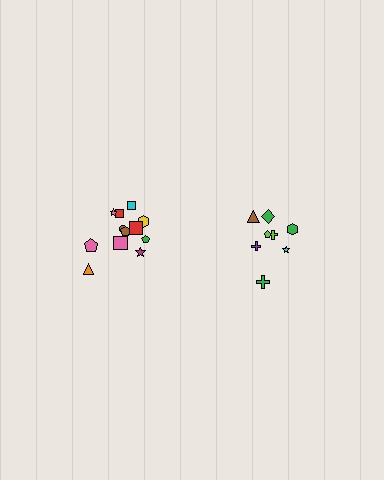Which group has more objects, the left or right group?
The left group.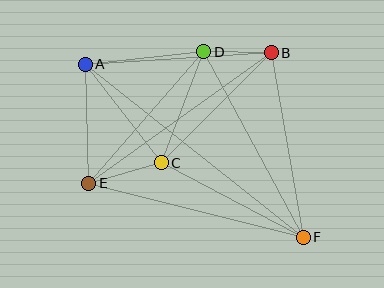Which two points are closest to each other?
Points B and D are closest to each other.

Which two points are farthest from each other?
Points A and F are farthest from each other.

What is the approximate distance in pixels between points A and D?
The distance between A and D is approximately 119 pixels.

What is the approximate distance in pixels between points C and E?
The distance between C and E is approximately 75 pixels.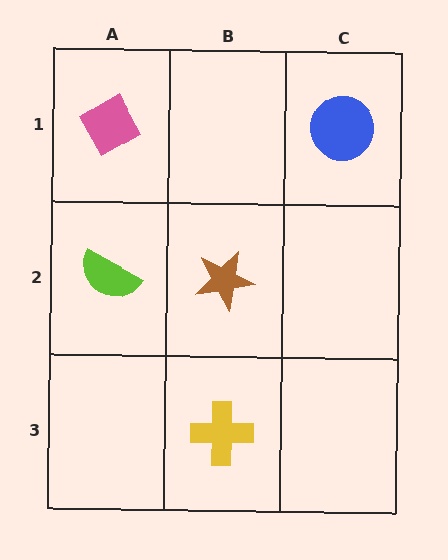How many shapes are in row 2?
2 shapes.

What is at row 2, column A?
A lime semicircle.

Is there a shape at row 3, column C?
No, that cell is empty.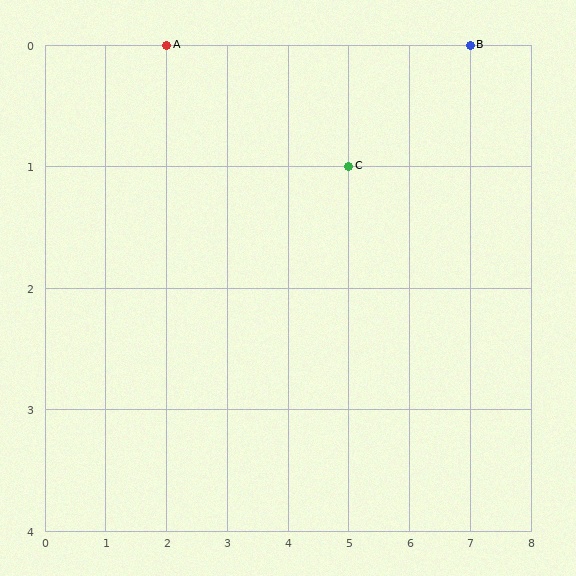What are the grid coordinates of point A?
Point A is at grid coordinates (2, 0).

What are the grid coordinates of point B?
Point B is at grid coordinates (7, 0).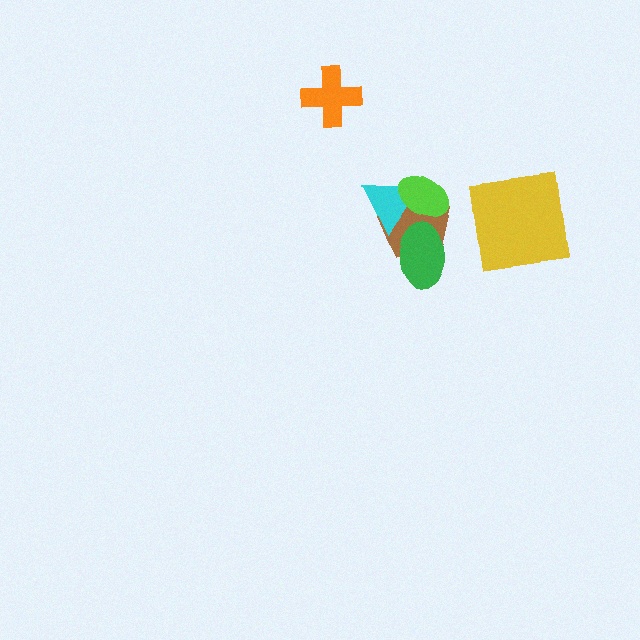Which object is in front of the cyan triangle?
The lime ellipse is in front of the cyan triangle.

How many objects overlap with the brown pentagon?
3 objects overlap with the brown pentagon.